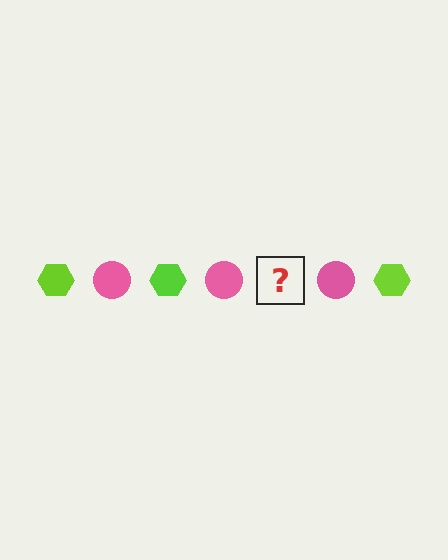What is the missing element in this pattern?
The missing element is a lime hexagon.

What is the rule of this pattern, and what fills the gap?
The rule is that the pattern alternates between lime hexagon and pink circle. The gap should be filled with a lime hexagon.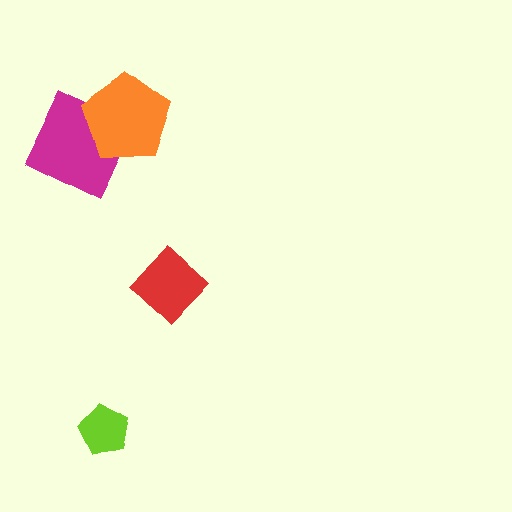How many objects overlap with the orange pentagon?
1 object overlaps with the orange pentagon.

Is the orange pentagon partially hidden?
No, no other shape covers it.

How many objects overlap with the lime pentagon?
0 objects overlap with the lime pentagon.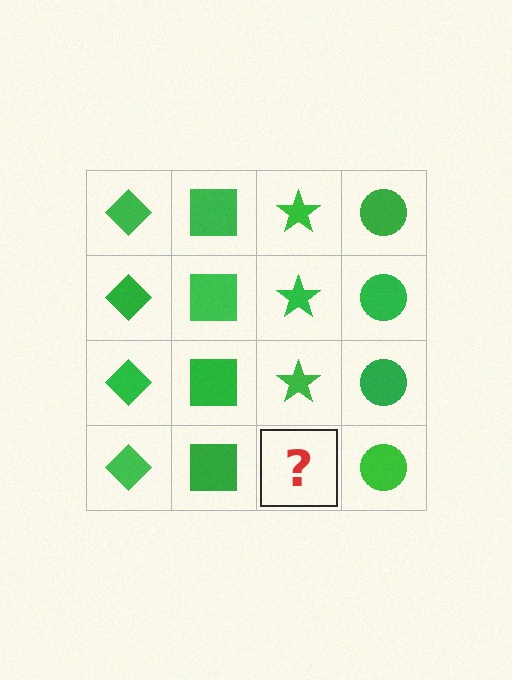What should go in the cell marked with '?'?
The missing cell should contain a green star.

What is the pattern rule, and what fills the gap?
The rule is that each column has a consistent shape. The gap should be filled with a green star.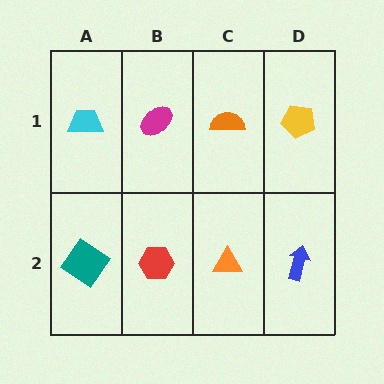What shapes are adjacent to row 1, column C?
An orange triangle (row 2, column C), a magenta ellipse (row 1, column B), a yellow pentagon (row 1, column D).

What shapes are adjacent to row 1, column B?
A red hexagon (row 2, column B), a cyan trapezoid (row 1, column A), an orange semicircle (row 1, column C).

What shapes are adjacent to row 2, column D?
A yellow pentagon (row 1, column D), an orange triangle (row 2, column C).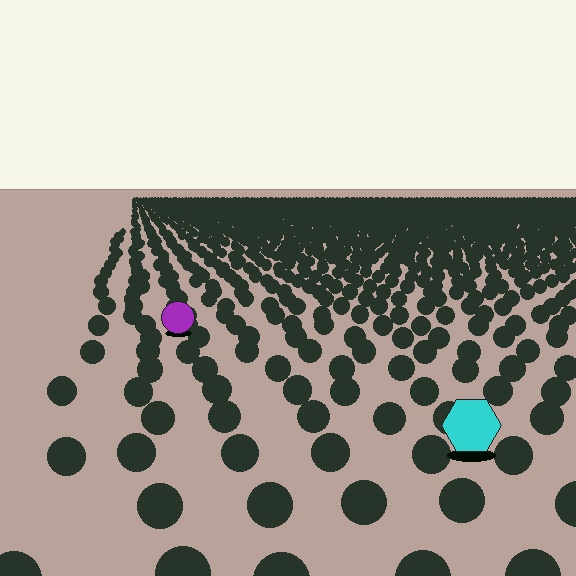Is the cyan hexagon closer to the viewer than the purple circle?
Yes. The cyan hexagon is closer — you can tell from the texture gradient: the ground texture is coarser near it.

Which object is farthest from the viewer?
The purple circle is farthest from the viewer. It appears smaller and the ground texture around it is denser.